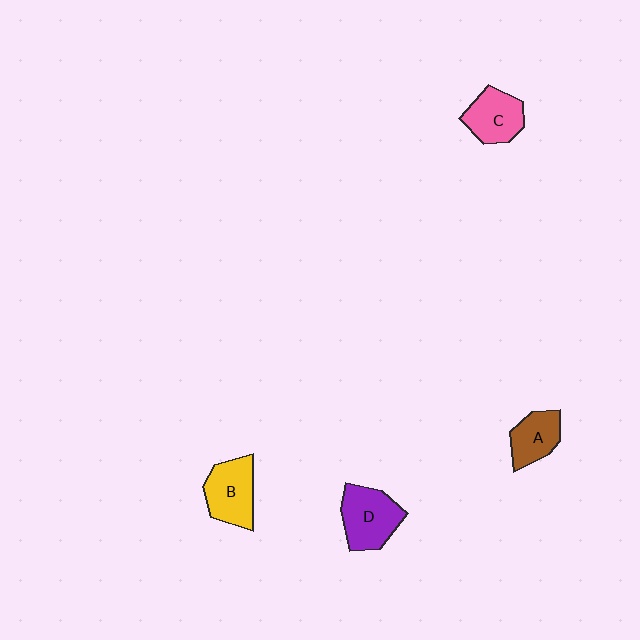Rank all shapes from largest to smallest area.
From largest to smallest: D (purple), B (yellow), C (pink), A (brown).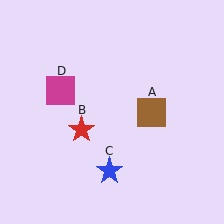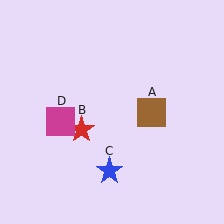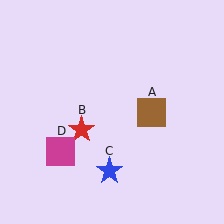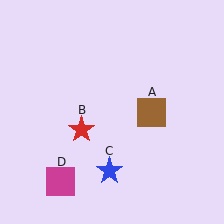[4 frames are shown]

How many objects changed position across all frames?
1 object changed position: magenta square (object D).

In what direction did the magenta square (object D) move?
The magenta square (object D) moved down.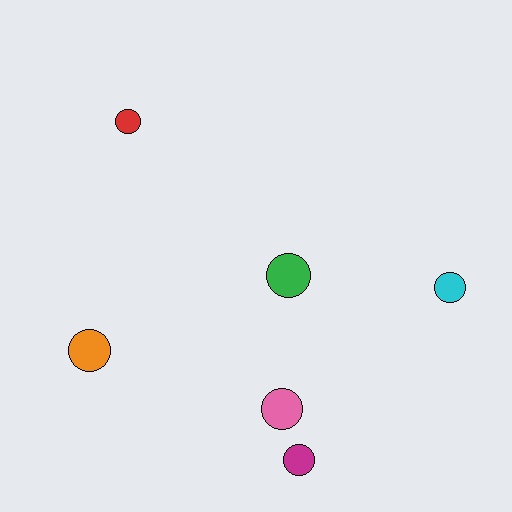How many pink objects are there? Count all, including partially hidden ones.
There is 1 pink object.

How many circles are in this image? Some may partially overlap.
There are 6 circles.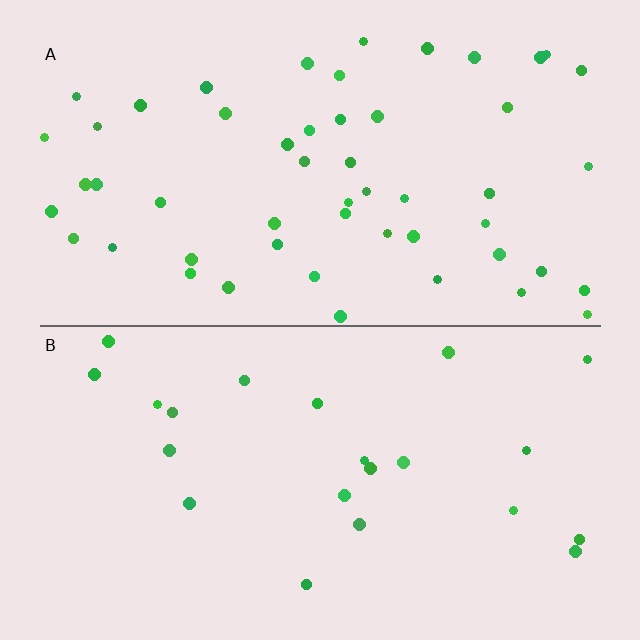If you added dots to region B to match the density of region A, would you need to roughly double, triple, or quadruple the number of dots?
Approximately double.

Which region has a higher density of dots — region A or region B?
A (the top).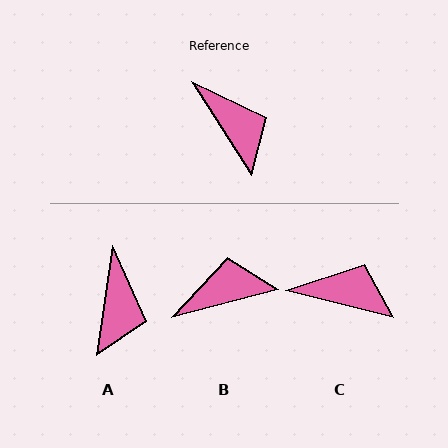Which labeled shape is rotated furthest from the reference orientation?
B, about 72 degrees away.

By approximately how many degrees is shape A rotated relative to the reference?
Approximately 41 degrees clockwise.